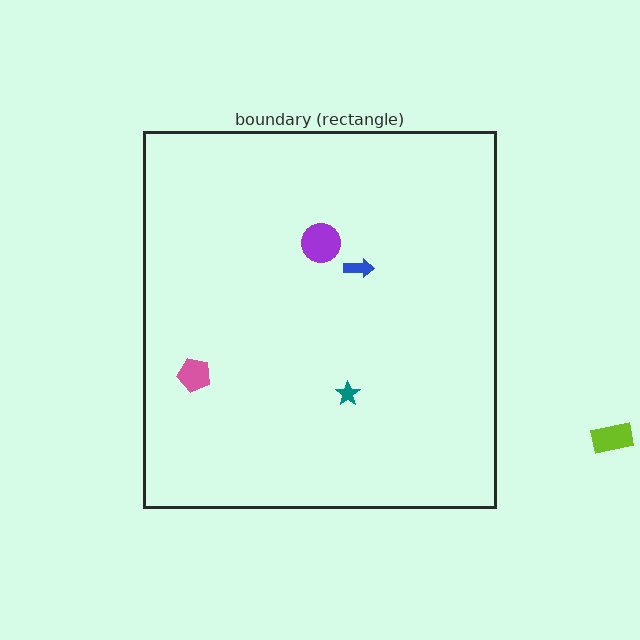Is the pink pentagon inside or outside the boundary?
Inside.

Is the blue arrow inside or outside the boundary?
Inside.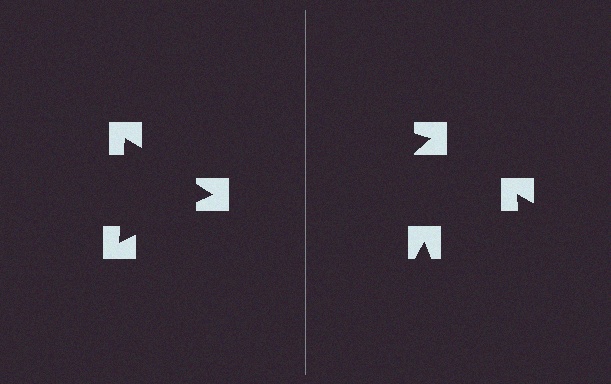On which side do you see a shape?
An illusory triangle appears on the left side. On the right side the wedge cuts are rotated, so no coherent shape forms.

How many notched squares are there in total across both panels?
6 — 3 on each side.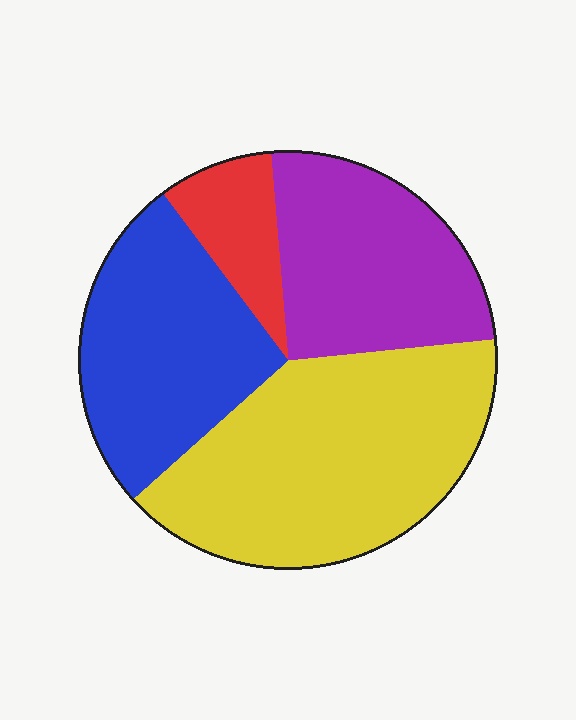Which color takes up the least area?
Red, at roughly 10%.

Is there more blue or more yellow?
Yellow.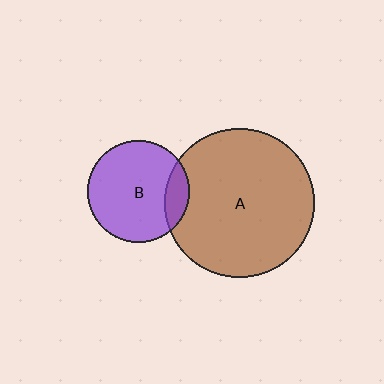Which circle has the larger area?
Circle A (brown).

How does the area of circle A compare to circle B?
Approximately 2.2 times.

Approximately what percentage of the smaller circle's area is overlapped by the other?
Approximately 15%.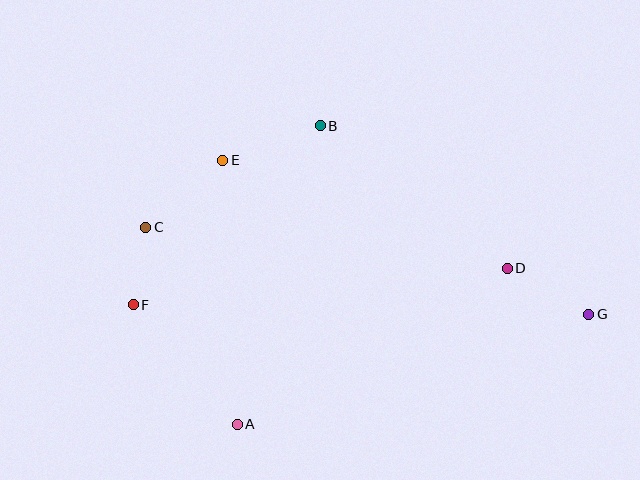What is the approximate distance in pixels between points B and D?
The distance between B and D is approximately 235 pixels.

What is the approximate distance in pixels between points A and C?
The distance between A and C is approximately 217 pixels.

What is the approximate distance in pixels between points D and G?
The distance between D and G is approximately 94 pixels.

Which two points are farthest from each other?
Points F and G are farthest from each other.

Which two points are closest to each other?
Points C and F are closest to each other.